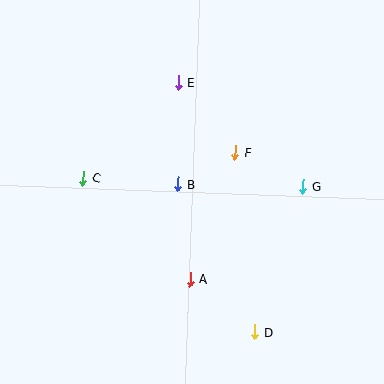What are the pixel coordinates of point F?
Point F is at (235, 152).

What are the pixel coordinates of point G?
Point G is at (303, 186).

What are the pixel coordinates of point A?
Point A is at (190, 279).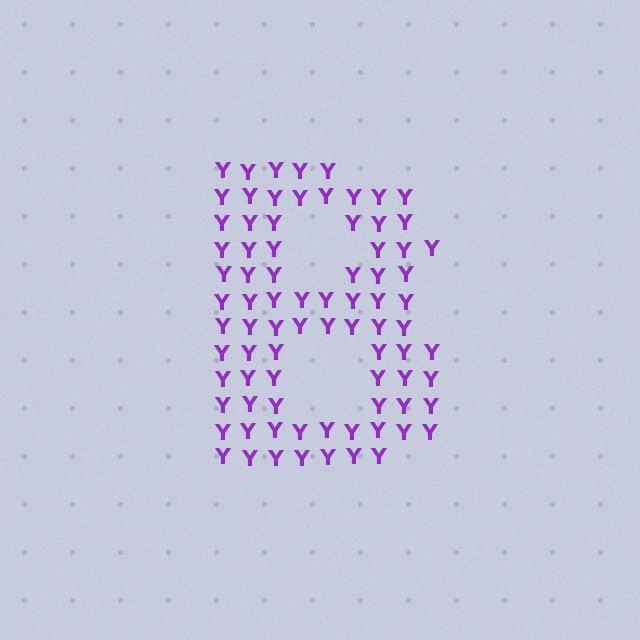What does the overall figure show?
The overall figure shows the letter B.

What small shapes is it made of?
It is made of small letter Y's.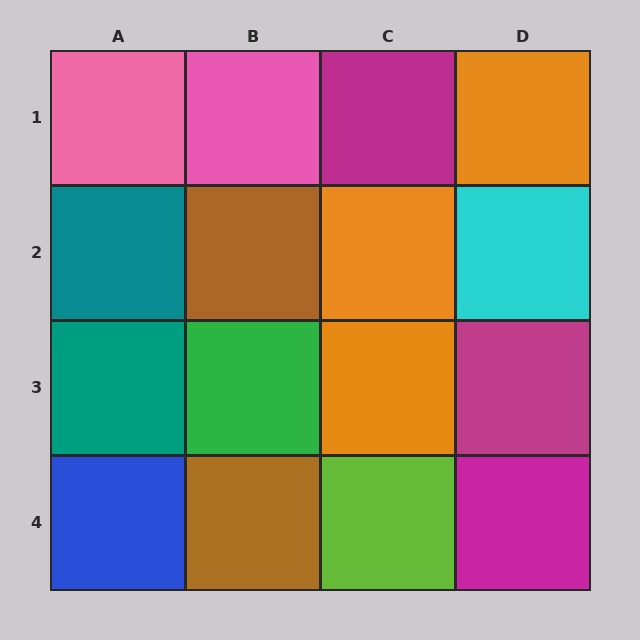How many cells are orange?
3 cells are orange.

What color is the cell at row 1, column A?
Pink.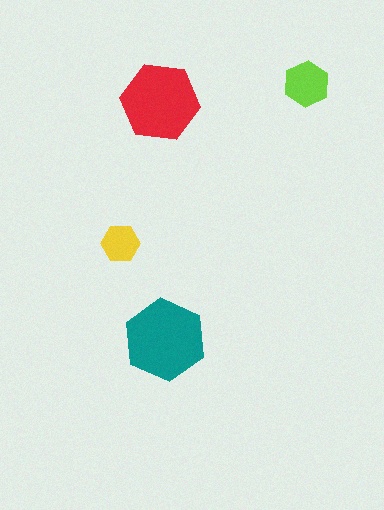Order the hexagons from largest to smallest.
the teal one, the red one, the lime one, the yellow one.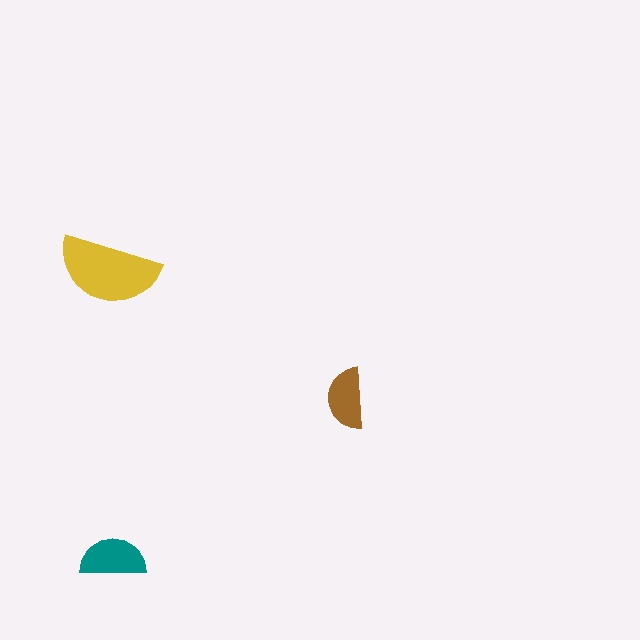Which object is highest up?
The yellow semicircle is topmost.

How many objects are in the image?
There are 3 objects in the image.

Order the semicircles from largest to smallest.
the yellow one, the teal one, the brown one.